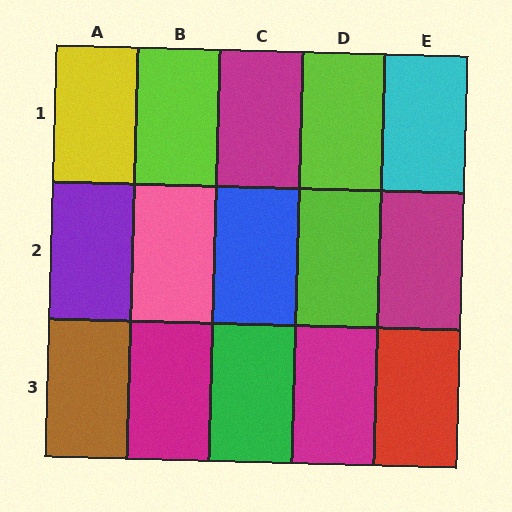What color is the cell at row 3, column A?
Brown.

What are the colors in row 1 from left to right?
Yellow, lime, magenta, lime, cyan.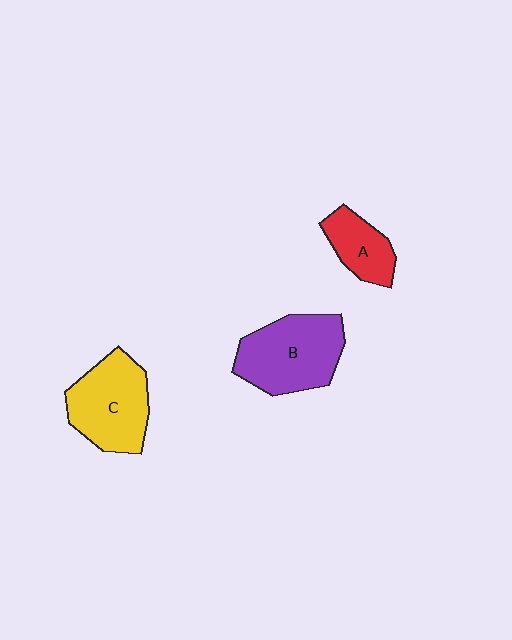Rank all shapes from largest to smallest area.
From largest to smallest: B (purple), C (yellow), A (red).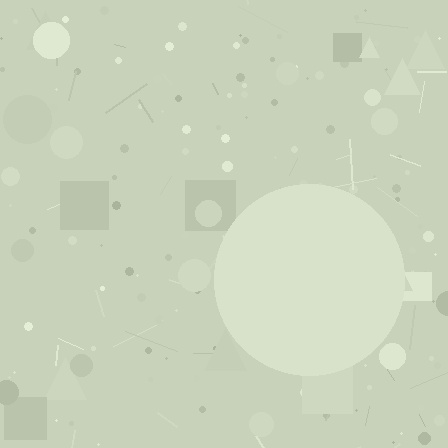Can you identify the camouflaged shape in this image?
The camouflaged shape is a circle.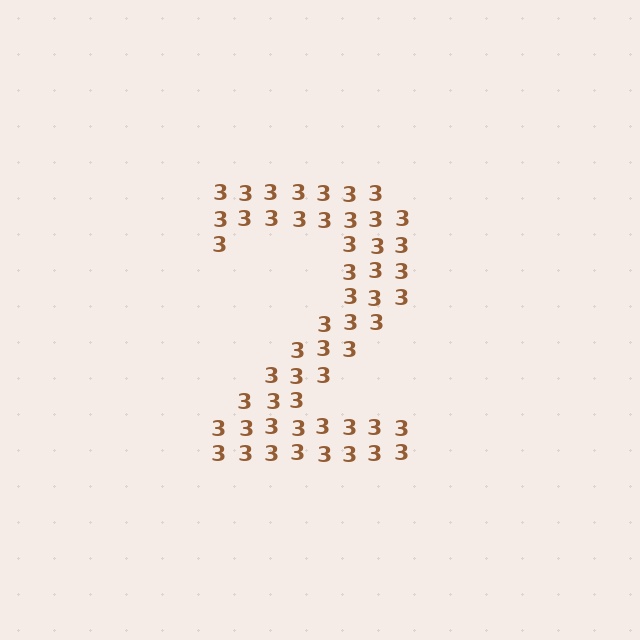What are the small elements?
The small elements are digit 3's.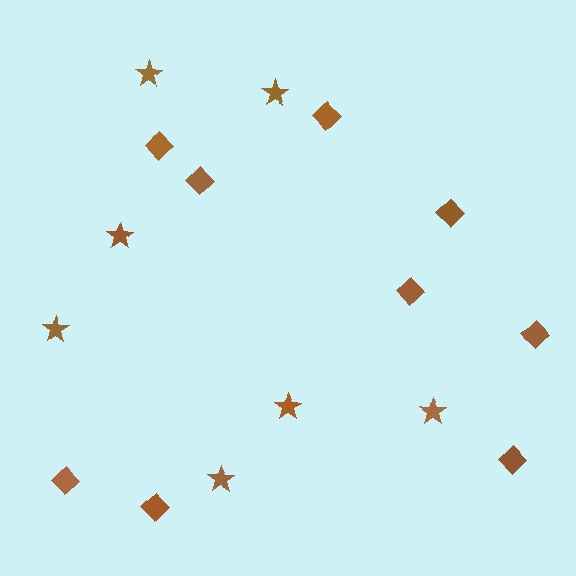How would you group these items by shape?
There are 2 groups: one group of stars (7) and one group of diamonds (9).